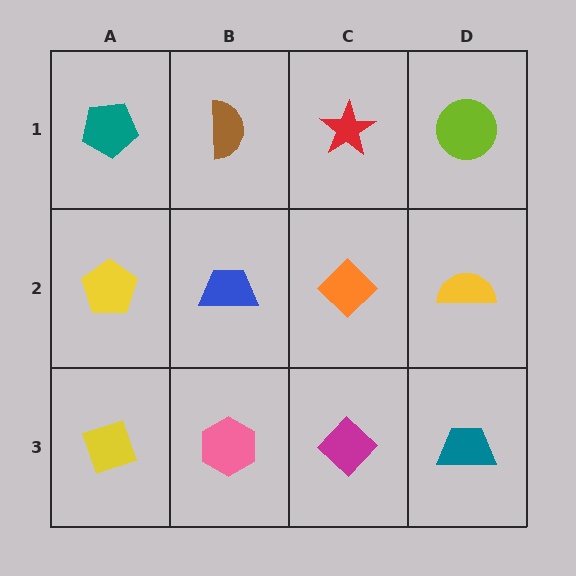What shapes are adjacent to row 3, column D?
A yellow semicircle (row 2, column D), a magenta diamond (row 3, column C).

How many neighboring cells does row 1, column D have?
2.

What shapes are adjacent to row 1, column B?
A blue trapezoid (row 2, column B), a teal pentagon (row 1, column A), a red star (row 1, column C).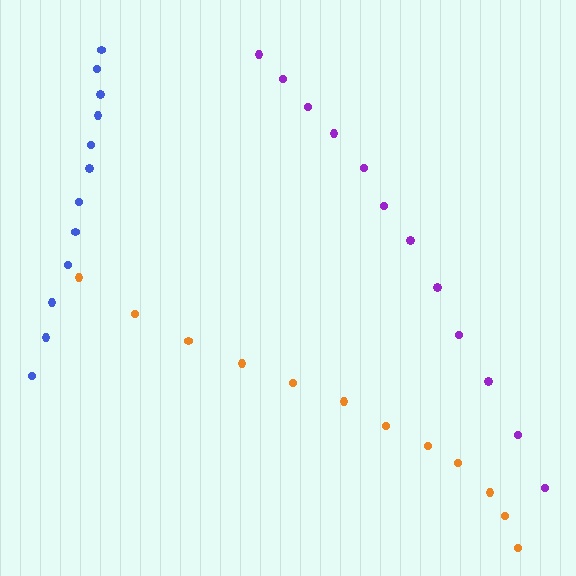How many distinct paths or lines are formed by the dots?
There are 3 distinct paths.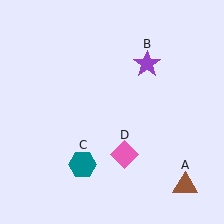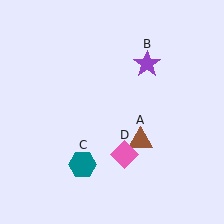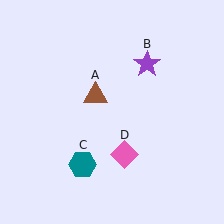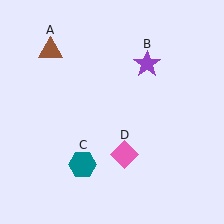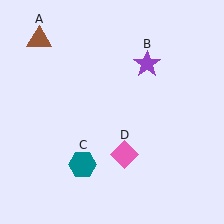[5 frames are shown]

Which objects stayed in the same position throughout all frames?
Purple star (object B) and teal hexagon (object C) and pink diamond (object D) remained stationary.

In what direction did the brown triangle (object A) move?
The brown triangle (object A) moved up and to the left.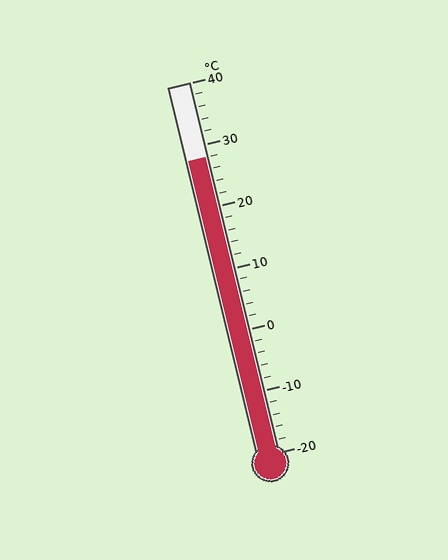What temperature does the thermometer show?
The thermometer shows approximately 28°C.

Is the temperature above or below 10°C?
The temperature is above 10°C.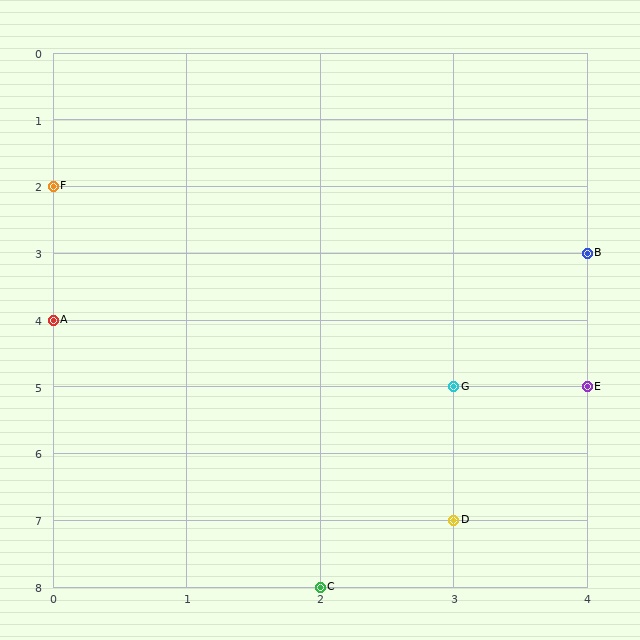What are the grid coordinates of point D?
Point D is at grid coordinates (3, 7).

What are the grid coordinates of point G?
Point G is at grid coordinates (3, 5).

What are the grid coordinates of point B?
Point B is at grid coordinates (4, 3).